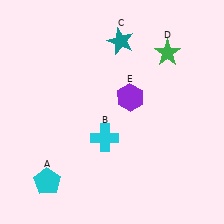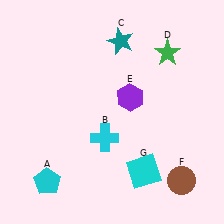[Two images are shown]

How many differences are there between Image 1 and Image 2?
There are 2 differences between the two images.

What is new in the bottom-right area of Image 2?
A cyan square (G) was added in the bottom-right area of Image 2.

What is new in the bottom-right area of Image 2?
A brown circle (F) was added in the bottom-right area of Image 2.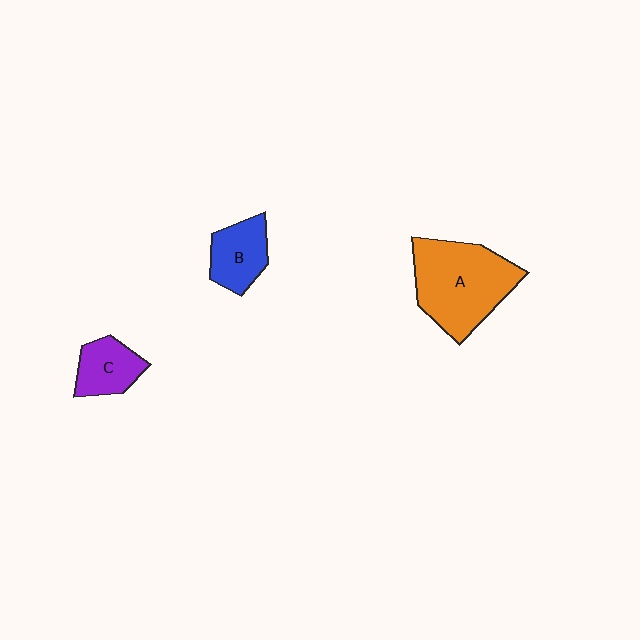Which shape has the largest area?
Shape A (orange).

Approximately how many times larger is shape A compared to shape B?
Approximately 2.1 times.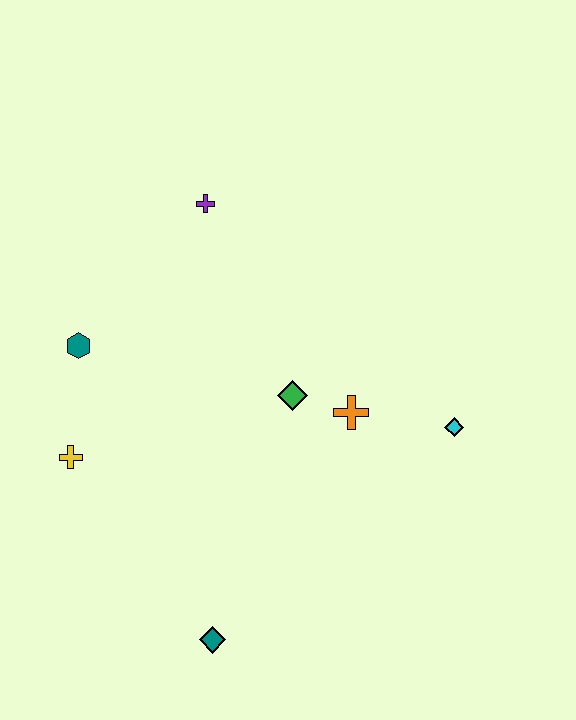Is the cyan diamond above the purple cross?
No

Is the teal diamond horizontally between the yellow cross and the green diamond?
Yes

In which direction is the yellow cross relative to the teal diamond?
The yellow cross is above the teal diamond.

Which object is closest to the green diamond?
The orange cross is closest to the green diamond.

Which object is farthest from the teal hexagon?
The cyan diamond is farthest from the teal hexagon.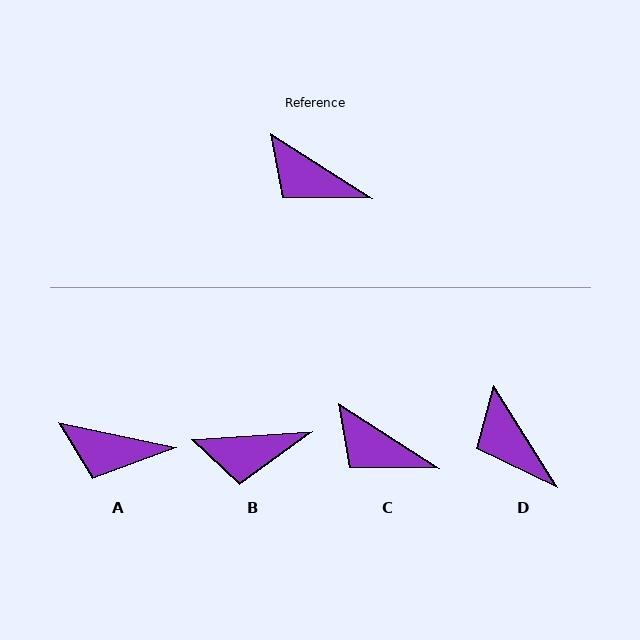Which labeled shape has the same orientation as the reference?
C.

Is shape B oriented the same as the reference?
No, it is off by about 37 degrees.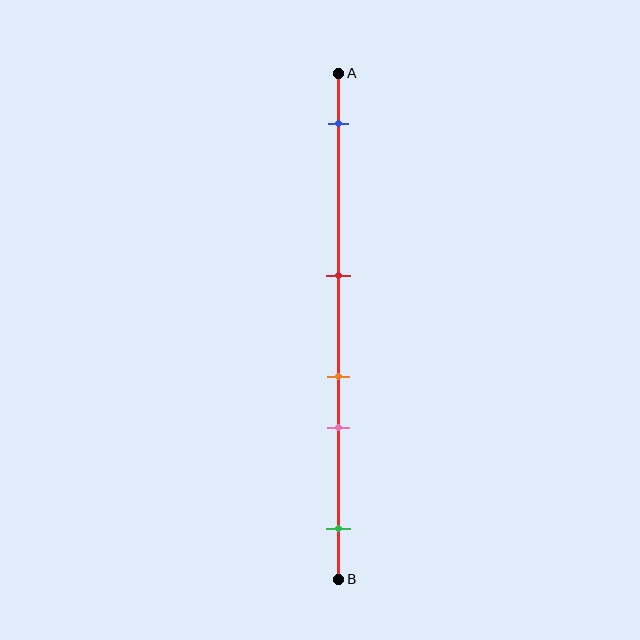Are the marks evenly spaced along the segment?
No, the marks are not evenly spaced.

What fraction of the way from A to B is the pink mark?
The pink mark is approximately 70% (0.7) of the way from A to B.